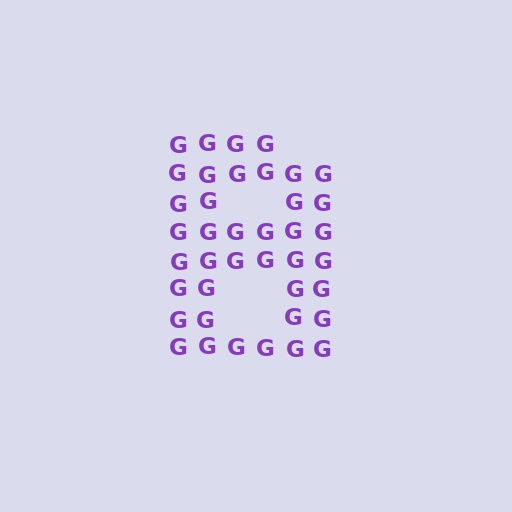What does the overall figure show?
The overall figure shows the letter B.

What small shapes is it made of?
It is made of small letter G's.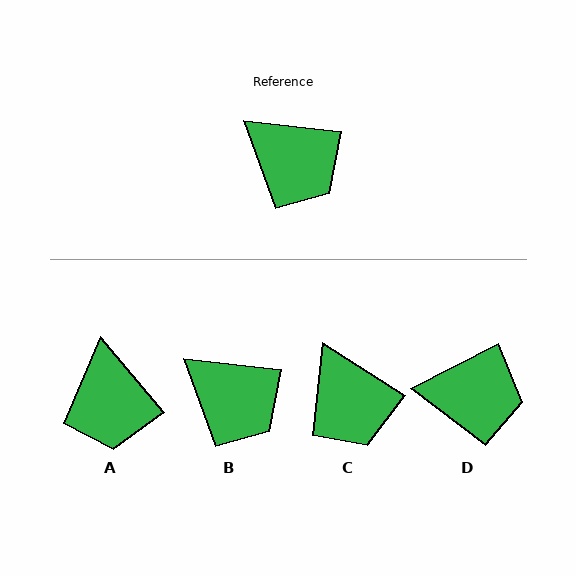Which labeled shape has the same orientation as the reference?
B.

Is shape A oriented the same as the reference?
No, it is off by about 43 degrees.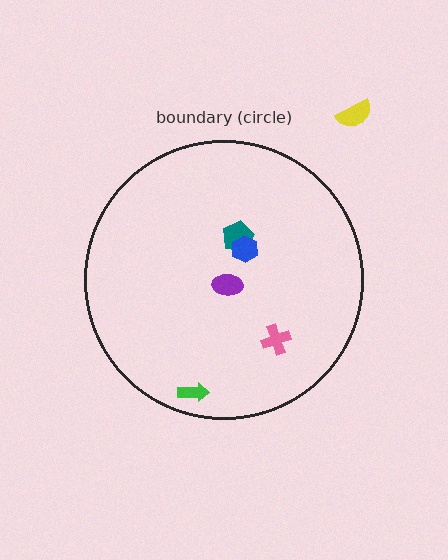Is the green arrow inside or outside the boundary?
Inside.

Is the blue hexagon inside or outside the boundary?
Inside.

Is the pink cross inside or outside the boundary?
Inside.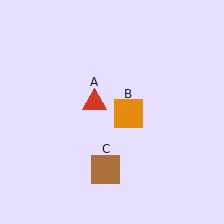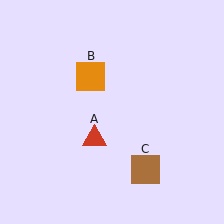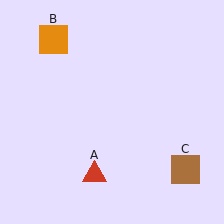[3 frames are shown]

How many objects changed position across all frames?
3 objects changed position: red triangle (object A), orange square (object B), brown square (object C).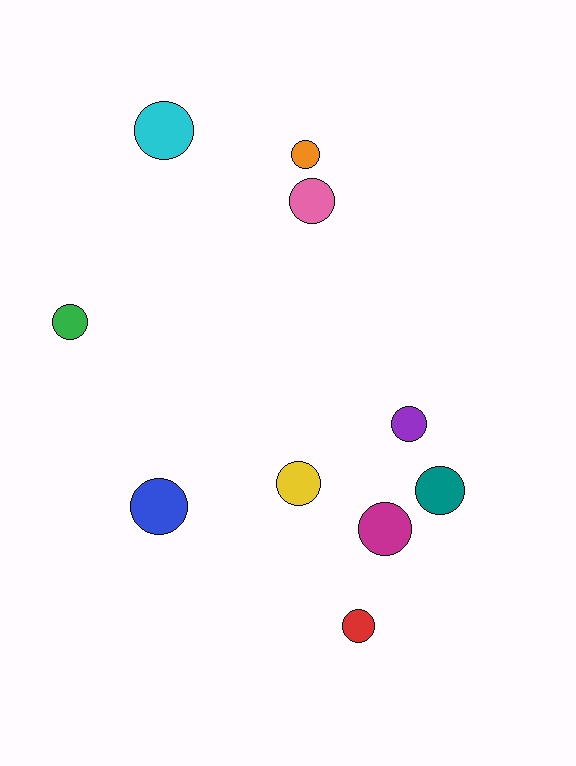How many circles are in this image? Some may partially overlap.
There are 10 circles.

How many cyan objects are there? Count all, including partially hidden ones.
There is 1 cyan object.